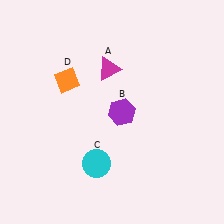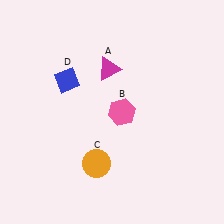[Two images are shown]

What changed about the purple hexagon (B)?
In Image 1, B is purple. In Image 2, it changed to pink.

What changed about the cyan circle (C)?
In Image 1, C is cyan. In Image 2, it changed to orange.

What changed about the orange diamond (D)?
In Image 1, D is orange. In Image 2, it changed to blue.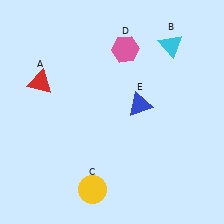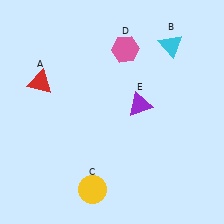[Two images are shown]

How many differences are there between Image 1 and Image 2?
There is 1 difference between the two images.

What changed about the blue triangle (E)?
In Image 1, E is blue. In Image 2, it changed to purple.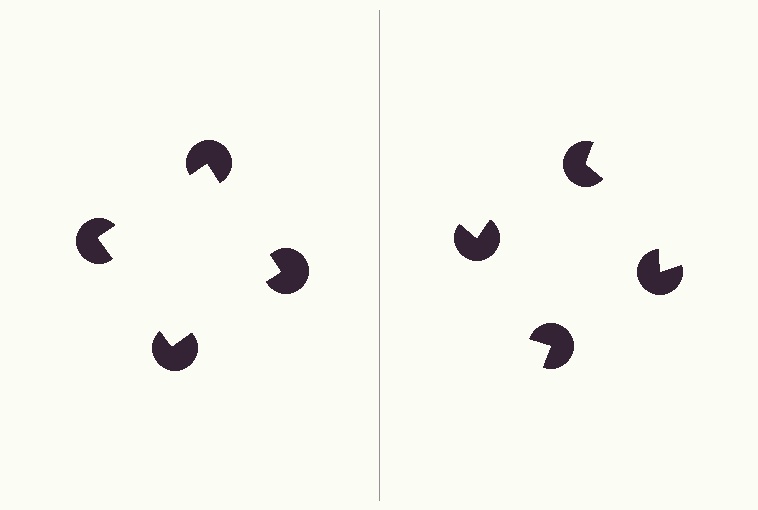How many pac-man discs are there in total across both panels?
8 — 4 on each side.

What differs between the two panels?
The pac-man discs are positioned identically on both sides; only the wedge orientations differ. On the left they align to a square; on the right they are misaligned.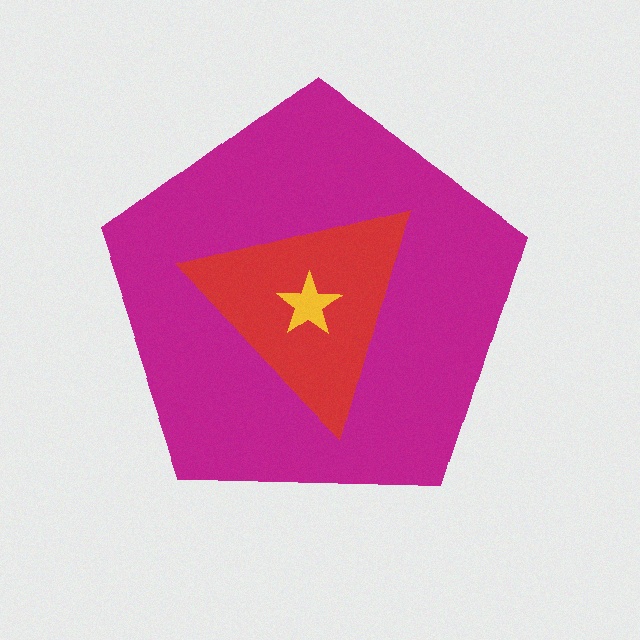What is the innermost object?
The yellow star.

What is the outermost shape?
The magenta pentagon.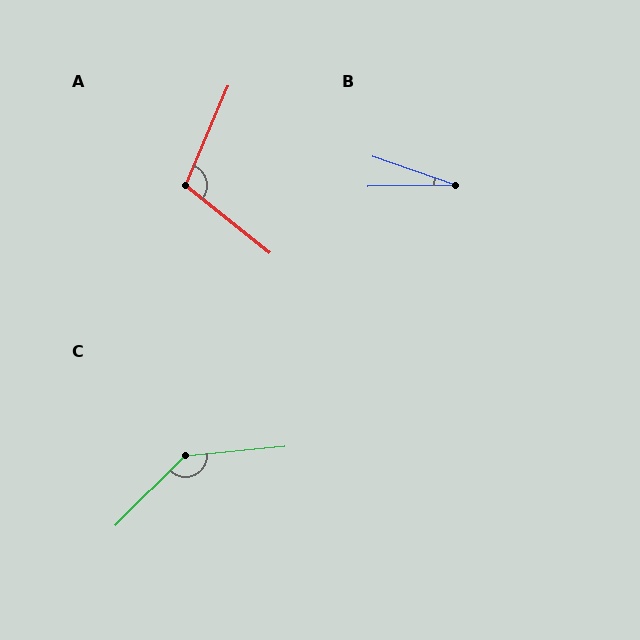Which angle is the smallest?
B, at approximately 20 degrees.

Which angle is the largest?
C, at approximately 140 degrees.